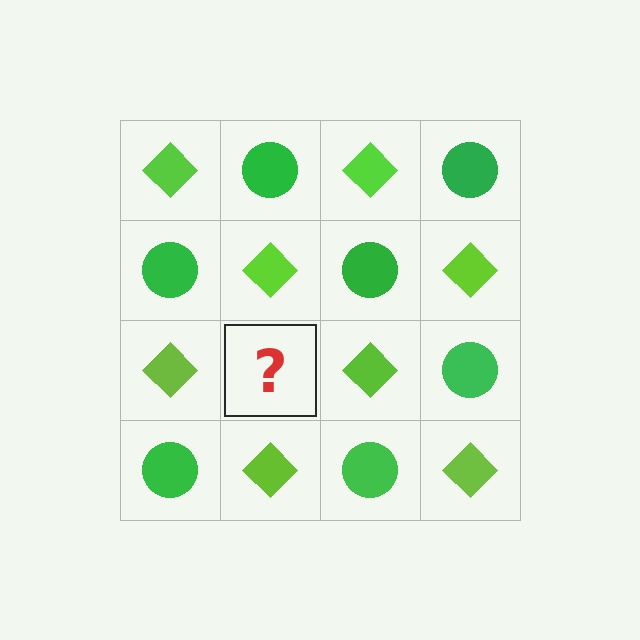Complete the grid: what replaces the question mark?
The question mark should be replaced with a green circle.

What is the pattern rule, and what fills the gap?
The rule is that it alternates lime diamond and green circle in a checkerboard pattern. The gap should be filled with a green circle.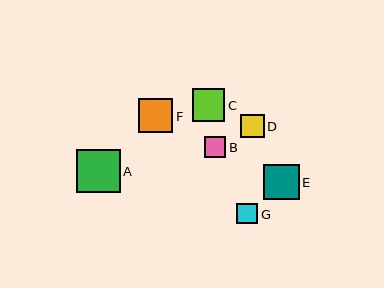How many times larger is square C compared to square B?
Square C is approximately 1.5 times the size of square B.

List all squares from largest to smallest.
From largest to smallest: A, E, F, C, D, B, G.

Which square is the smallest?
Square G is the smallest with a size of approximately 21 pixels.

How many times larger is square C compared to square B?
Square C is approximately 1.5 times the size of square B.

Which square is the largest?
Square A is the largest with a size of approximately 43 pixels.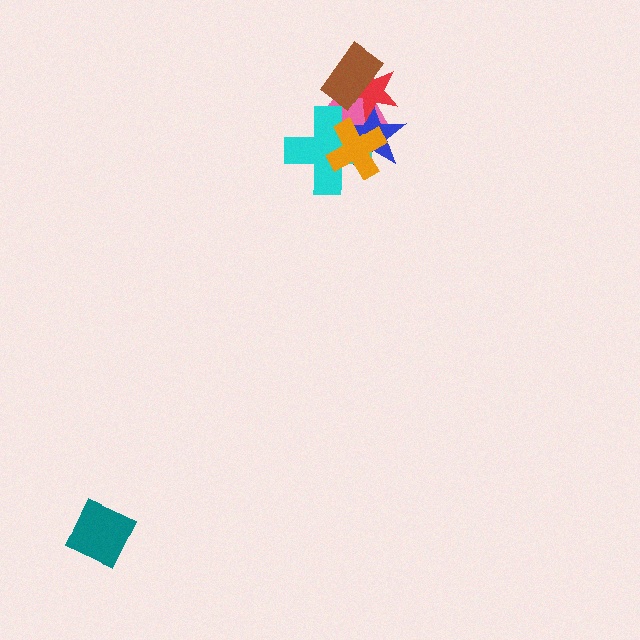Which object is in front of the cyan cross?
The orange cross is in front of the cyan cross.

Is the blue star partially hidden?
Yes, it is partially covered by another shape.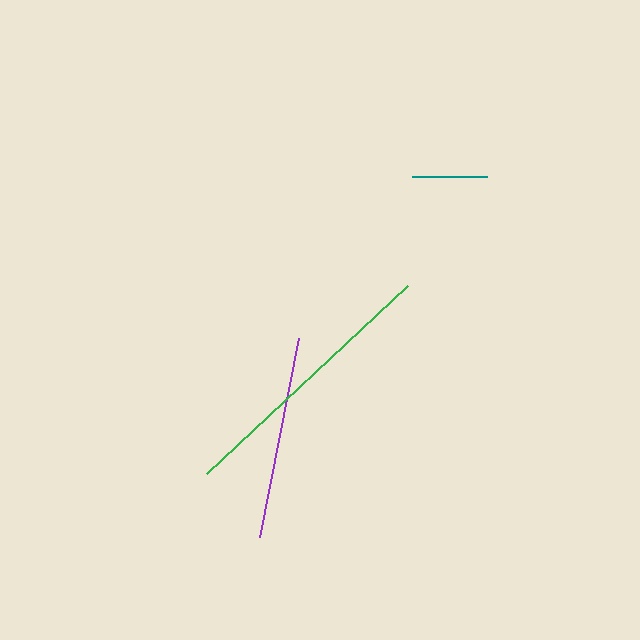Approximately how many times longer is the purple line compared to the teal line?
The purple line is approximately 2.7 times the length of the teal line.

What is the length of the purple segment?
The purple segment is approximately 202 pixels long.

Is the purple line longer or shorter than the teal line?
The purple line is longer than the teal line.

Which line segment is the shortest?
The teal line is the shortest at approximately 75 pixels.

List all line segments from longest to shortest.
From longest to shortest: green, purple, teal.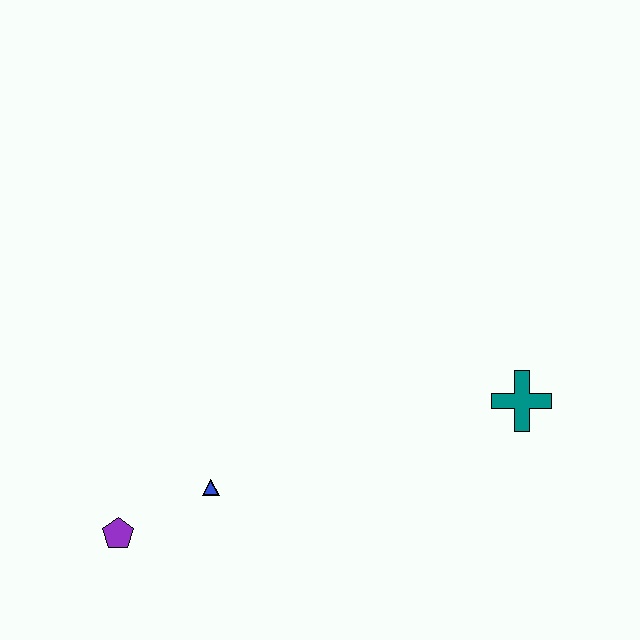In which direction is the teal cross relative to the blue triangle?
The teal cross is to the right of the blue triangle.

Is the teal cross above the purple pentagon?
Yes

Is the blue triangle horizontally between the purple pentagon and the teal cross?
Yes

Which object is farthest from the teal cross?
The purple pentagon is farthest from the teal cross.